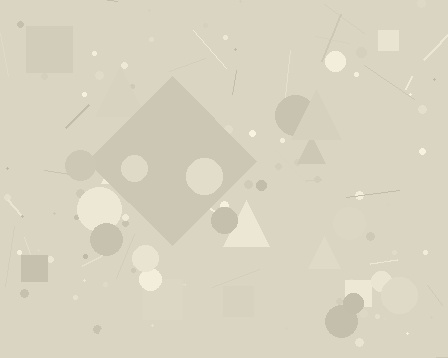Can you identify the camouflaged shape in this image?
The camouflaged shape is a diamond.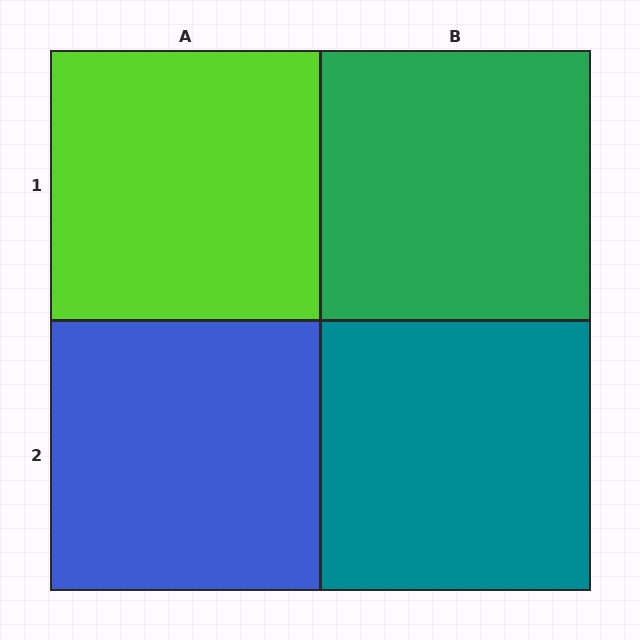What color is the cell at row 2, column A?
Blue.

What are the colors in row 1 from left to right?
Lime, green.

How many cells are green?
1 cell is green.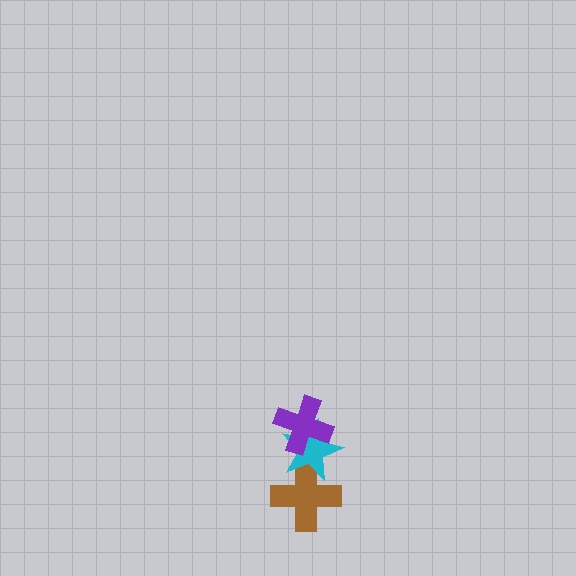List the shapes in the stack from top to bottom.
From top to bottom: the purple cross, the cyan star, the brown cross.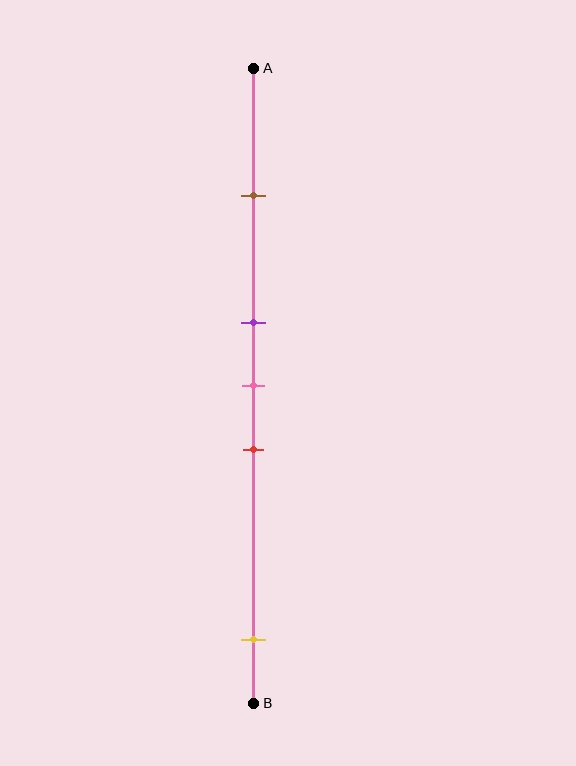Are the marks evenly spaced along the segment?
No, the marks are not evenly spaced.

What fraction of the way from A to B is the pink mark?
The pink mark is approximately 50% (0.5) of the way from A to B.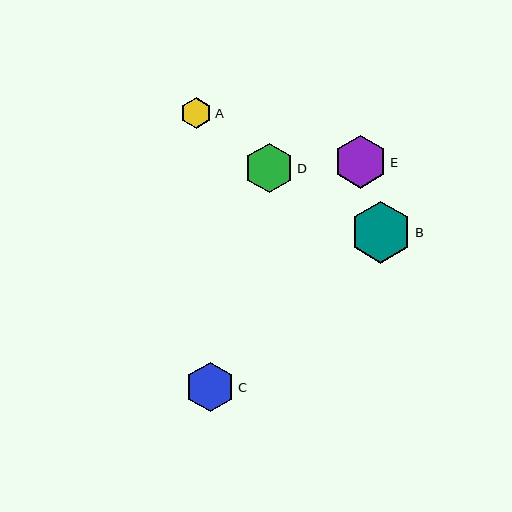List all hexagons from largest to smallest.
From largest to smallest: B, E, C, D, A.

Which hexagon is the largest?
Hexagon B is the largest with a size of approximately 62 pixels.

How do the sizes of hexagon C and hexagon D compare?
Hexagon C and hexagon D are approximately the same size.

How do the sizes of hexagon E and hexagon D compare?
Hexagon E and hexagon D are approximately the same size.